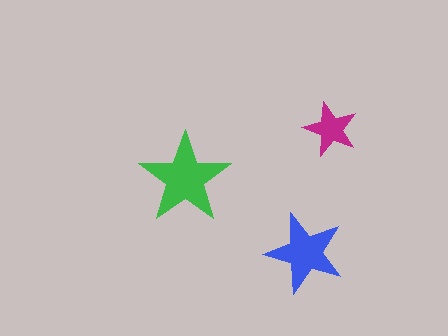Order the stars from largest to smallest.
the green one, the blue one, the magenta one.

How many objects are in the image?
There are 3 objects in the image.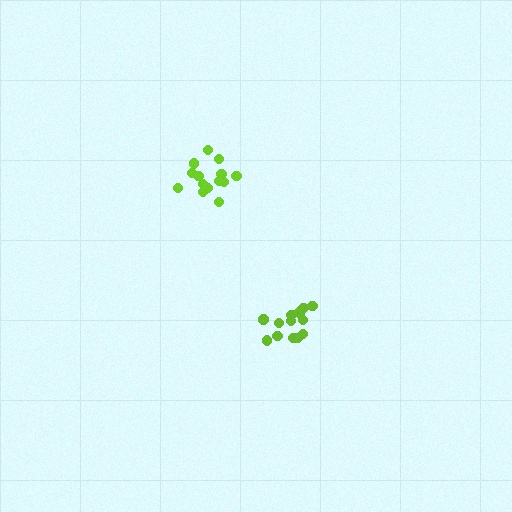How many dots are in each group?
Group 1: 14 dots, Group 2: 14 dots (28 total).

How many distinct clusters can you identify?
There are 2 distinct clusters.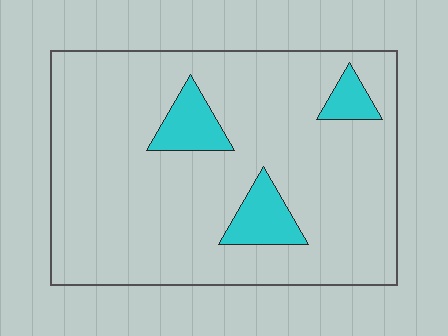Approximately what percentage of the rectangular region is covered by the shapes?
Approximately 10%.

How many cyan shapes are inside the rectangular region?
3.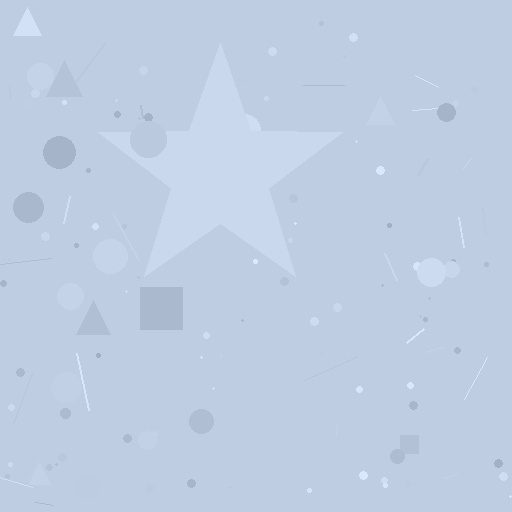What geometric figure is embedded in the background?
A star is embedded in the background.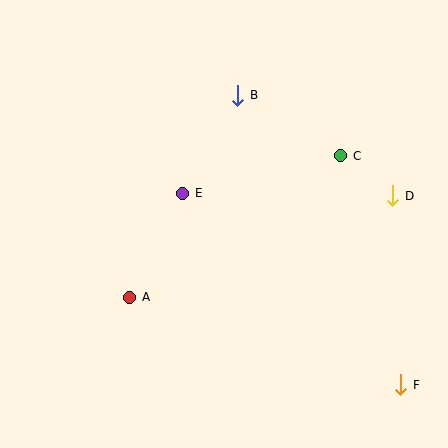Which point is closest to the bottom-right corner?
Point F is closest to the bottom-right corner.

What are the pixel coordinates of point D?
Point D is at (393, 196).